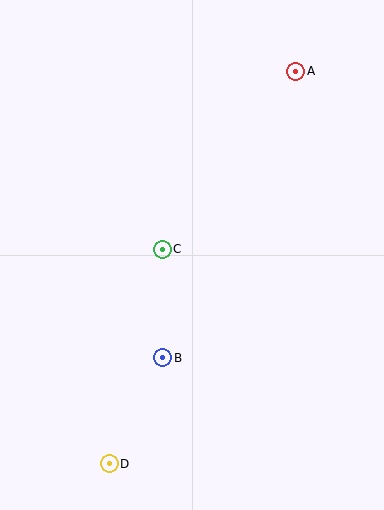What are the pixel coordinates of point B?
Point B is at (163, 358).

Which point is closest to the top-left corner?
Point C is closest to the top-left corner.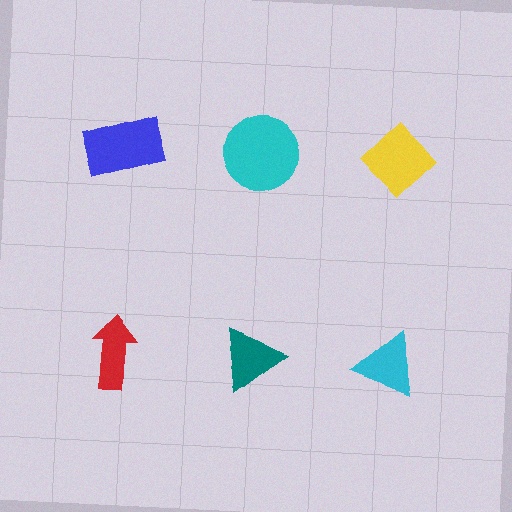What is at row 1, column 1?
A blue rectangle.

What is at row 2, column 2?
A teal triangle.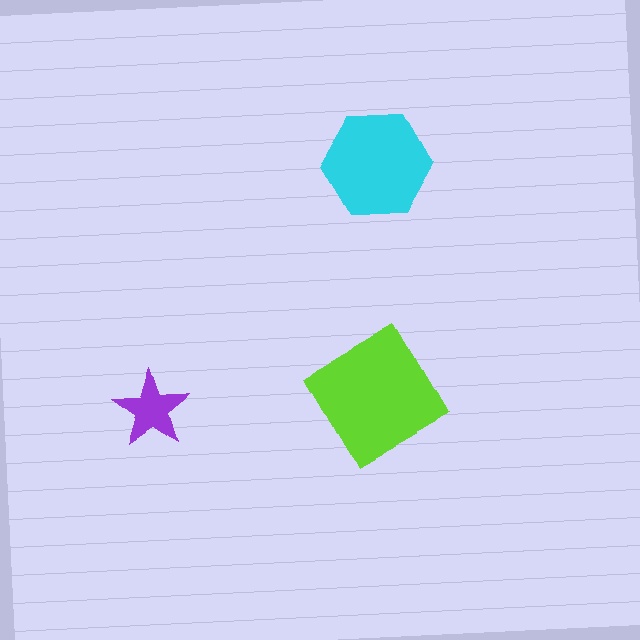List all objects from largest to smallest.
The lime diamond, the cyan hexagon, the purple star.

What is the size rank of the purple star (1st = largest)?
3rd.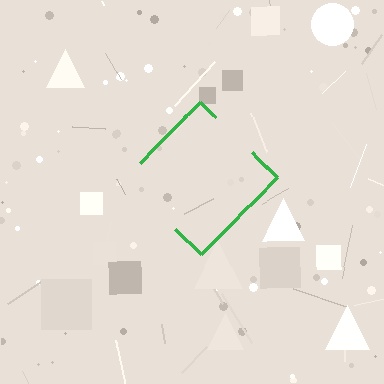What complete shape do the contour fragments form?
The contour fragments form a diamond.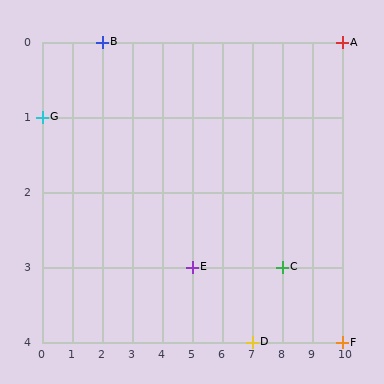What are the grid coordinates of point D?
Point D is at grid coordinates (7, 4).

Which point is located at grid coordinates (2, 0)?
Point B is at (2, 0).